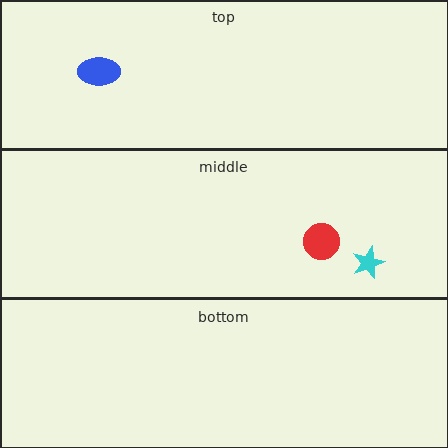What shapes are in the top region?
The blue ellipse.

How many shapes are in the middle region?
2.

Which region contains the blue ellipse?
The top region.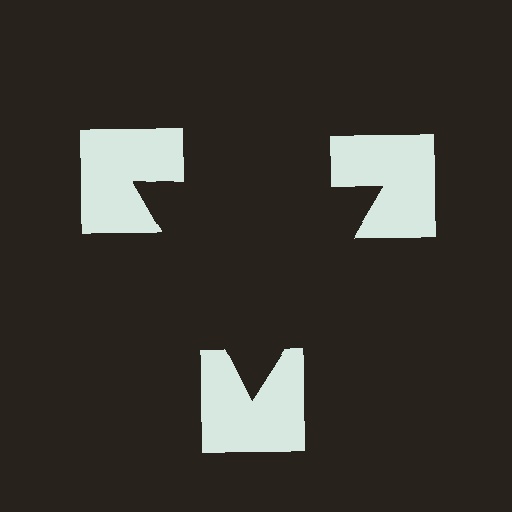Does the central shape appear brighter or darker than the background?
It typically appears slightly darker than the background, even though no actual brightness change is drawn.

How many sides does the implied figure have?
3 sides.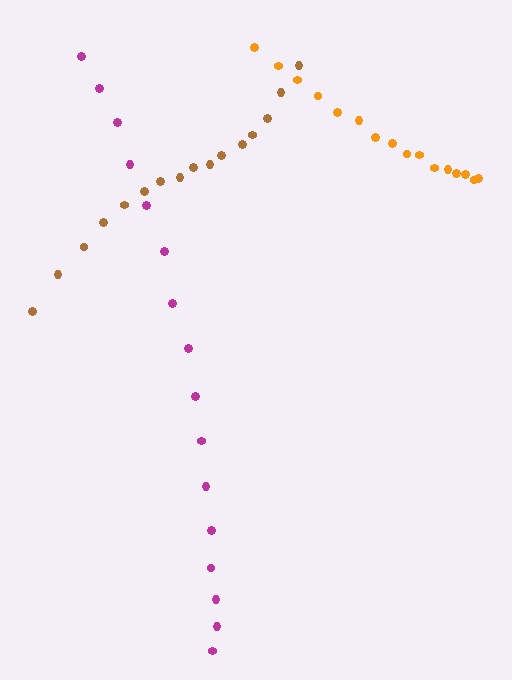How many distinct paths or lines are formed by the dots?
There are 3 distinct paths.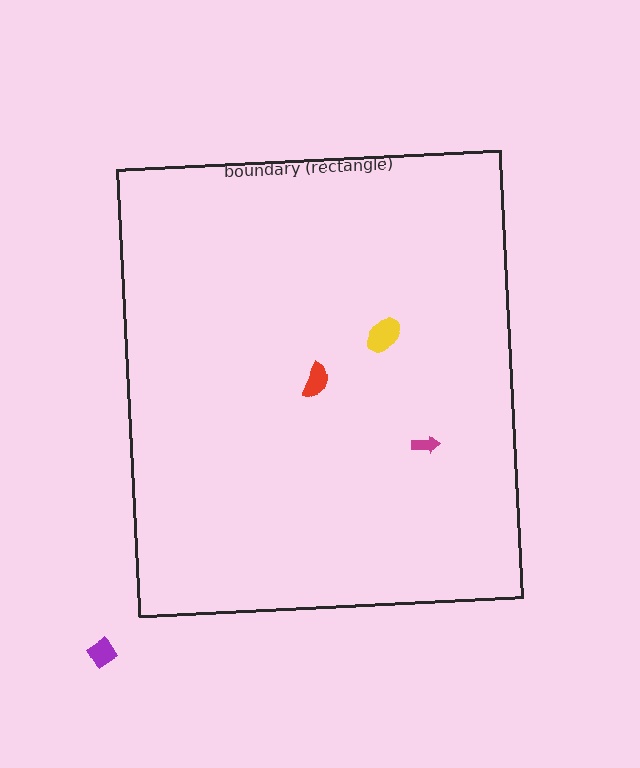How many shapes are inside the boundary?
3 inside, 1 outside.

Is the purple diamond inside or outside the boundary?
Outside.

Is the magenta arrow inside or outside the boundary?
Inside.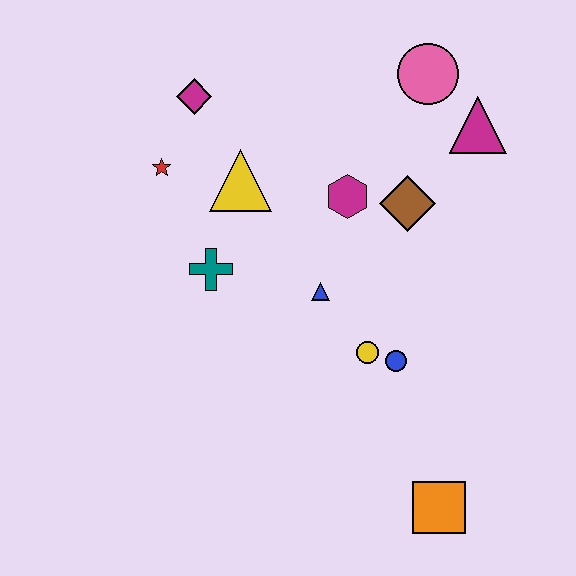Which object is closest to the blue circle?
The yellow circle is closest to the blue circle.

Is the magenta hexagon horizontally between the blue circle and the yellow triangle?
Yes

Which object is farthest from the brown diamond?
The orange square is farthest from the brown diamond.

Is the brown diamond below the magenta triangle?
Yes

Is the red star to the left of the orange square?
Yes